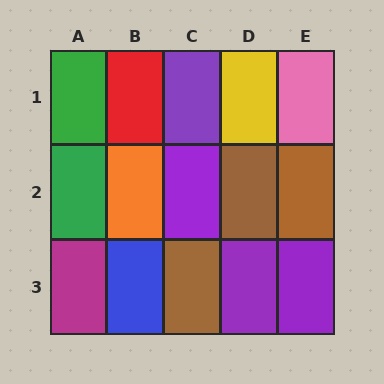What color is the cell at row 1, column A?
Green.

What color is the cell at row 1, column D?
Yellow.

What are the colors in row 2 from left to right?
Green, orange, purple, brown, brown.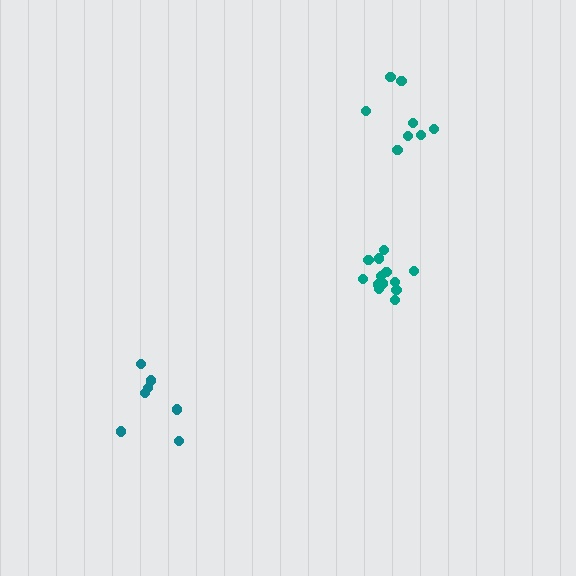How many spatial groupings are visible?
There are 3 spatial groupings.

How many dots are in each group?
Group 1: 8 dots, Group 2: 13 dots, Group 3: 7 dots (28 total).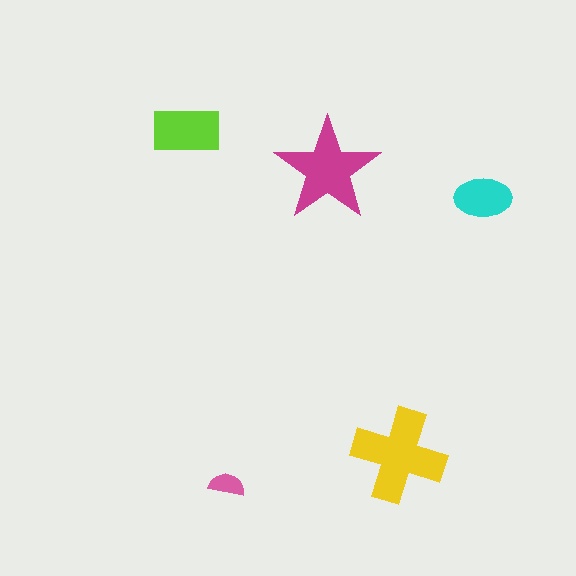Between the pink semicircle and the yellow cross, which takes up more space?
The yellow cross.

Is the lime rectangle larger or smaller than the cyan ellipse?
Larger.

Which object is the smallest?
The pink semicircle.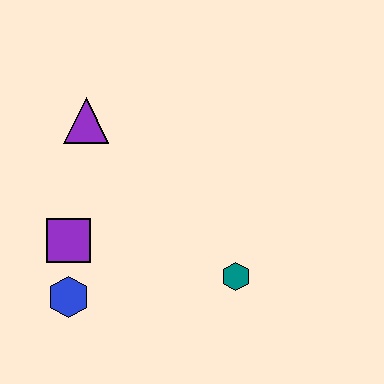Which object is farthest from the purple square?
The teal hexagon is farthest from the purple square.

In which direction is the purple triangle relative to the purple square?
The purple triangle is above the purple square.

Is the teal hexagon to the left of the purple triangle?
No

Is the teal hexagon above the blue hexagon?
Yes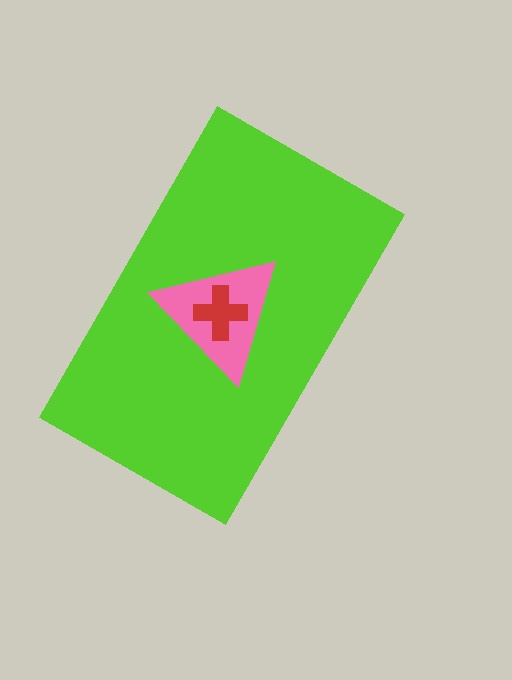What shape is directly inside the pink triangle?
The red cross.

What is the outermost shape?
The lime rectangle.